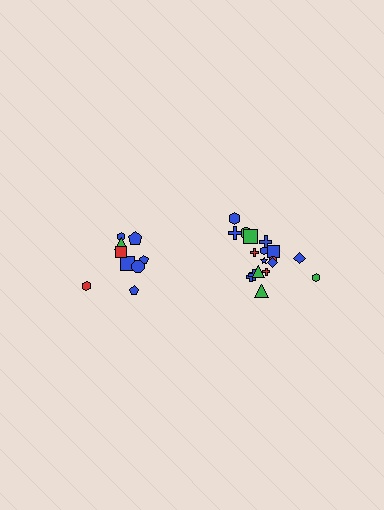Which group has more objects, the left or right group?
The right group.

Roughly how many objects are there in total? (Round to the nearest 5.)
Roughly 30 objects in total.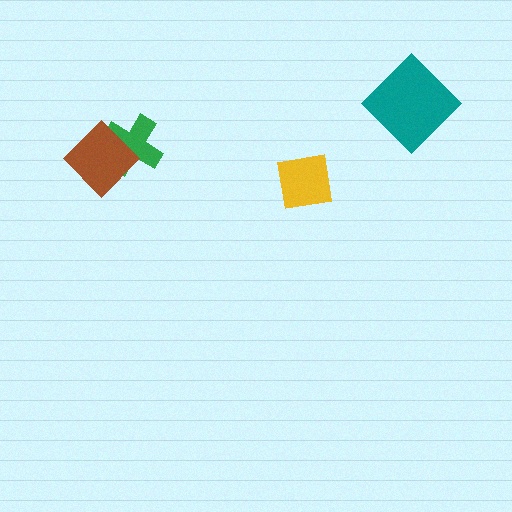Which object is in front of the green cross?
The brown diamond is in front of the green cross.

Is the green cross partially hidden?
Yes, it is partially covered by another shape.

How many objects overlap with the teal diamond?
0 objects overlap with the teal diamond.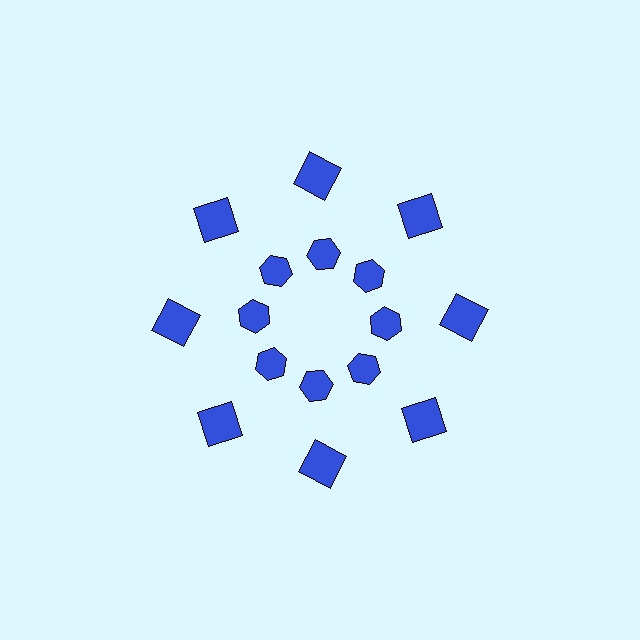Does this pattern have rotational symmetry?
Yes, this pattern has 8-fold rotational symmetry. It looks the same after rotating 45 degrees around the center.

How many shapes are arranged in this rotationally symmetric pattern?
There are 16 shapes, arranged in 8 groups of 2.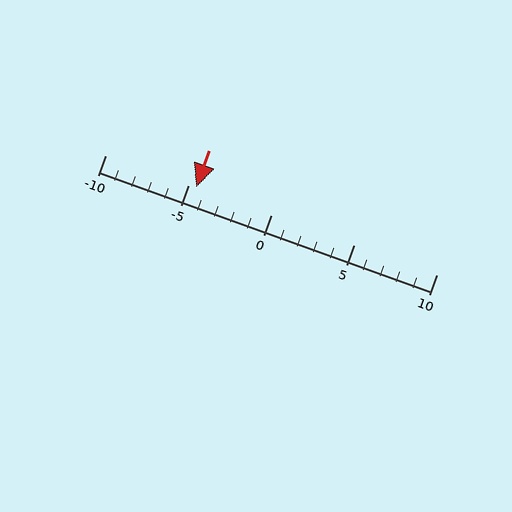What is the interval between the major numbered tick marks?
The major tick marks are spaced 5 units apart.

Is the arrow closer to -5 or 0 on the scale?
The arrow is closer to -5.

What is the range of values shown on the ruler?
The ruler shows values from -10 to 10.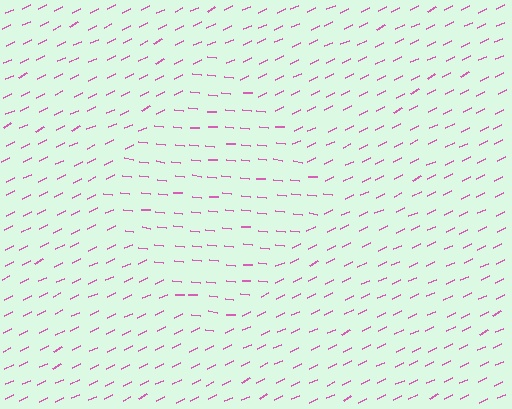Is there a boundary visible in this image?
Yes, there is a texture boundary formed by a change in line orientation.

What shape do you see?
I see a diamond.